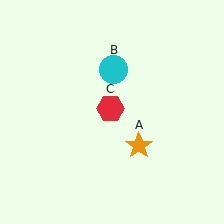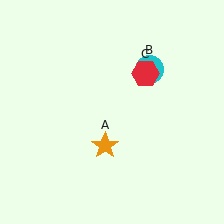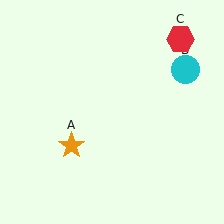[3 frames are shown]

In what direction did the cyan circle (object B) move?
The cyan circle (object B) moved right.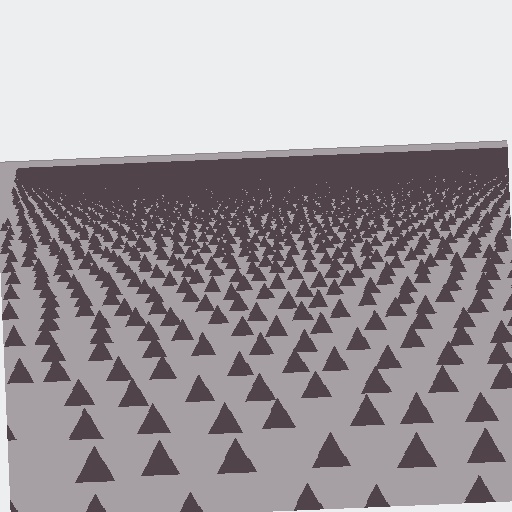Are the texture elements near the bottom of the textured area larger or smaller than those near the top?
Larger. Near the bottom, elements are closer to the viewer and appear at a bigger on-screen size.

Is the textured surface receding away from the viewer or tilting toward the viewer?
The surface is receding away from the viewer. Texture elements get smaller and denser toward the top.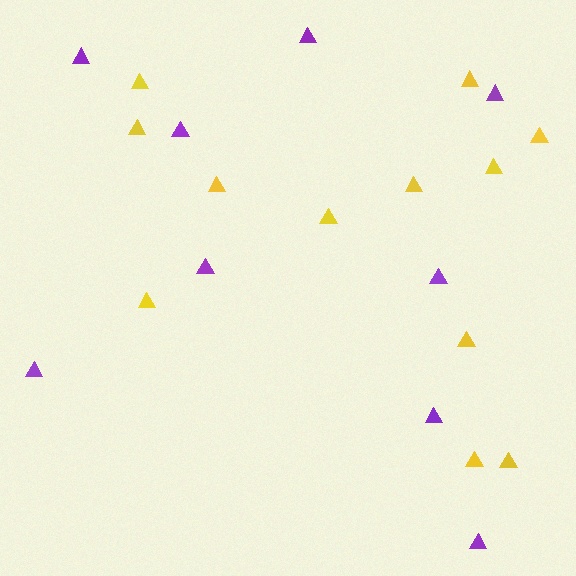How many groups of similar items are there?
There are 2 groups: one group of yellow triangles (12) and one group of purple triangles (9).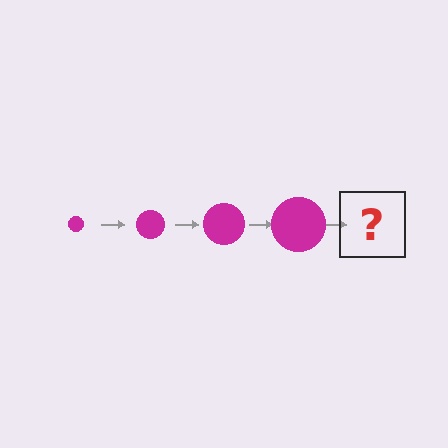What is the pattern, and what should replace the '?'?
The pattern is that the circle gets progressively larger each step. The '?' should be a magenta circle, larger than the previous one.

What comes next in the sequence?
The next element should be a magenta circle, larger than the previous one.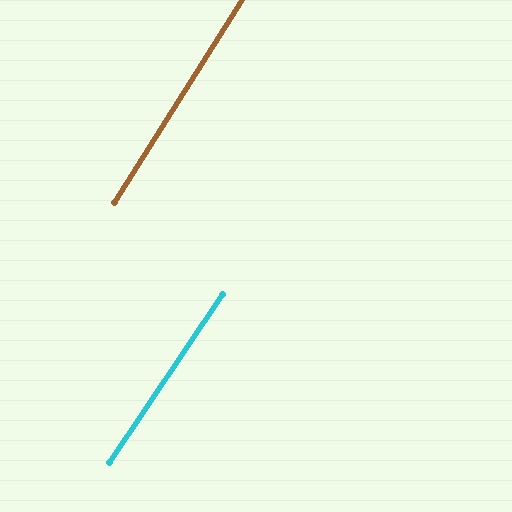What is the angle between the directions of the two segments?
Approximately 2 degrees.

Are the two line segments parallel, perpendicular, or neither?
Parallel — their directions differ by only 1.8°.